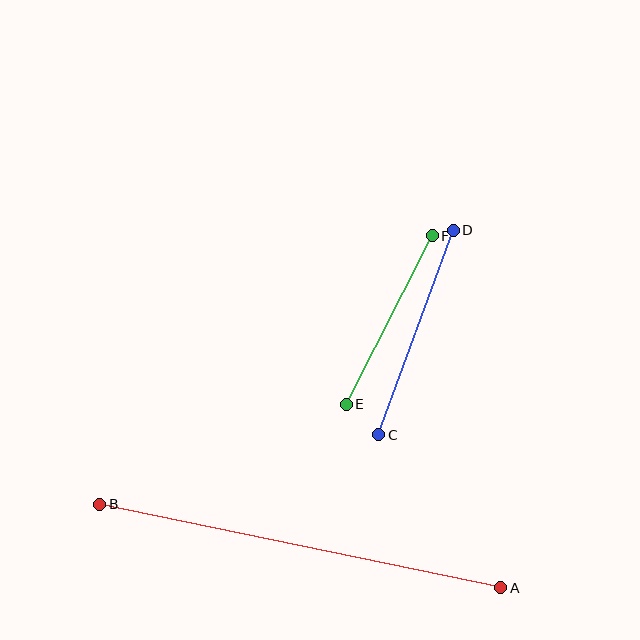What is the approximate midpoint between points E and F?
The midpoint is at approximately (389, 320) pixels.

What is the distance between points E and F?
The distance is approximately 189 pixels.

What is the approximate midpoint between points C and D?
The midpoint is at approximately (416, 332) pixels.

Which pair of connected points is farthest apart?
Points A and B are farthest apart.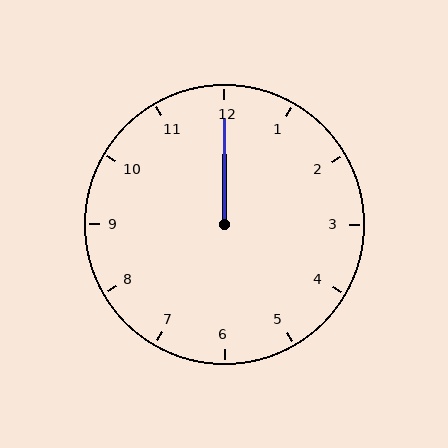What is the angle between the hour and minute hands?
Approximately 0 degrees.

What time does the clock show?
12:00.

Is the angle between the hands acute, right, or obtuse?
It is acute.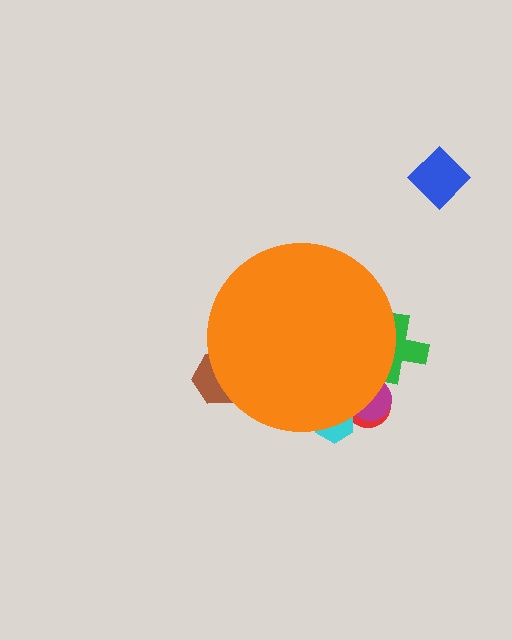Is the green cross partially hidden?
Yes, the green cross is partially hidden behind the orange circle.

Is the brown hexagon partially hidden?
Yes, the brown hexagon is partially hidden behind the orange circle.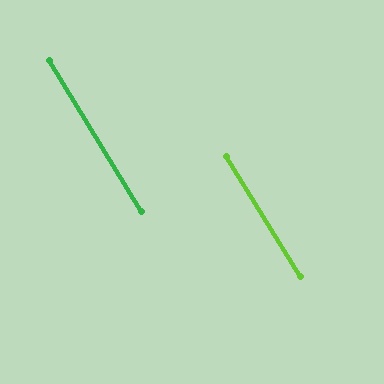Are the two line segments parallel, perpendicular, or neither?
Parallel — their directions differ by only 0.1°.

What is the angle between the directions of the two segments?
Approximately 0 degrees.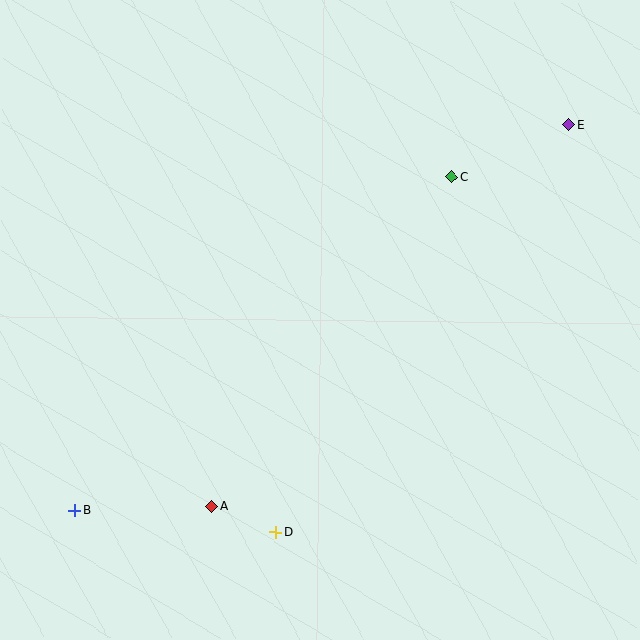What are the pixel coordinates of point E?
Point E is at (569, 125).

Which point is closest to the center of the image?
Point C at (451, 177) is closest to the center.